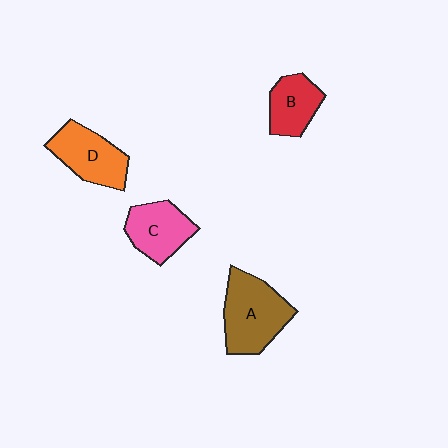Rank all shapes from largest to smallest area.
From largest to smallest: A (brown), D (orange), C (pink), B (red).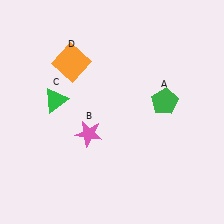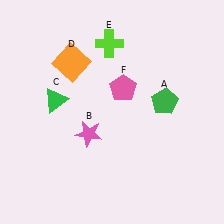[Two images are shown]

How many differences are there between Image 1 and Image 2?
There are 2 differences between the two images.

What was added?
A lime cross (E), a pink pentagon (F) were added in Image 2.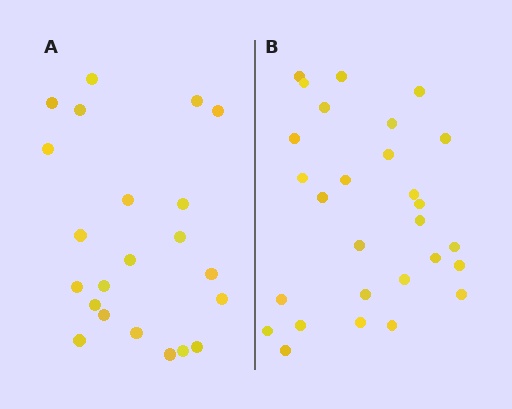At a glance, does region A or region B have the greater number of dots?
Region B (the right region) has more dots.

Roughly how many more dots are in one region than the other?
Region B has about 6 more dots than region A.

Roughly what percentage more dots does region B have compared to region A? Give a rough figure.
About 25% more.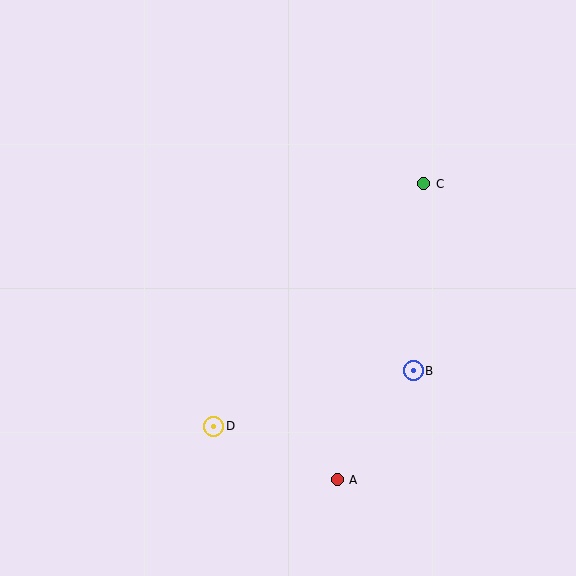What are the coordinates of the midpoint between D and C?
The midpoint between D and C is at (319, 305).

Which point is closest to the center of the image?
Point B at (413, 371) is closest to the center.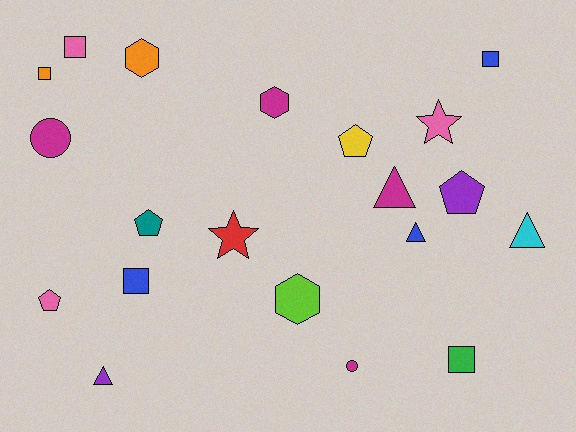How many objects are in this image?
There are 20 objects.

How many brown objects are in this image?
There are no brown objects.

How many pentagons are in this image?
There are 4 pentagons.